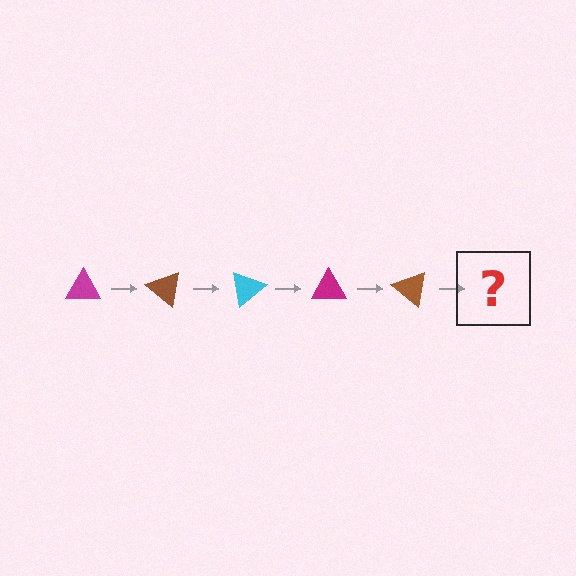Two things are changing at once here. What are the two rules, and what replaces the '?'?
The two rules are that it rotates 40 degrees each step and the color cycles through magenta, brown, and cyan. The '?' should be a cyan triangle, rotated 200 degrees from the start.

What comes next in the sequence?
The next element should be a cyan triangle, rotated 200 degrees from the start.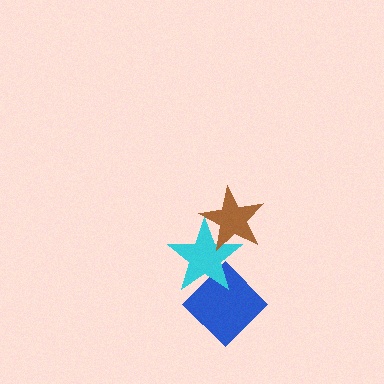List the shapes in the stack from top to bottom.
From top to bottom: the brown star, the cyan star, the blue diamond.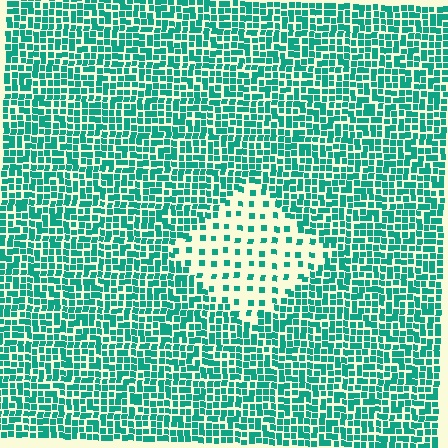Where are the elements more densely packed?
The elements are more densely packed outside the diamond boundary.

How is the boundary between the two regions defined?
The boundary is defined by a change in element density (approximately 3.0x ratio). All elements are the same color, size, and shape.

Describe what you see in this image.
The image contains small teal elements arranged at two different densities. A diamond-shaped region is visible where the elements are less densely packed than the surrounding area.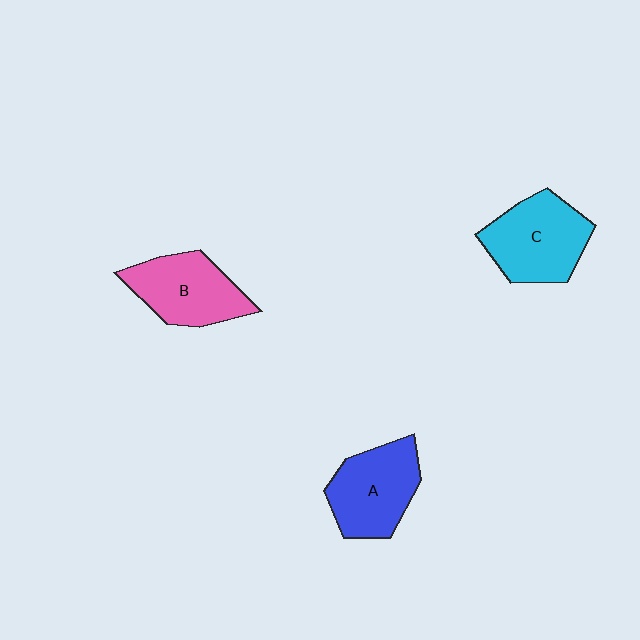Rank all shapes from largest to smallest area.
From largest to smallest: C (cyan), A (blue), B (pink).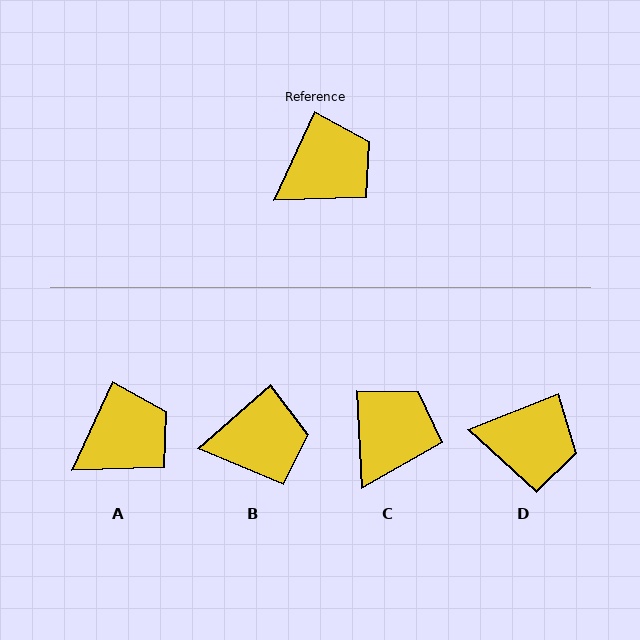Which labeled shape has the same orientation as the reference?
A.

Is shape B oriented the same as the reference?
No, it is off by about 24 degrees.